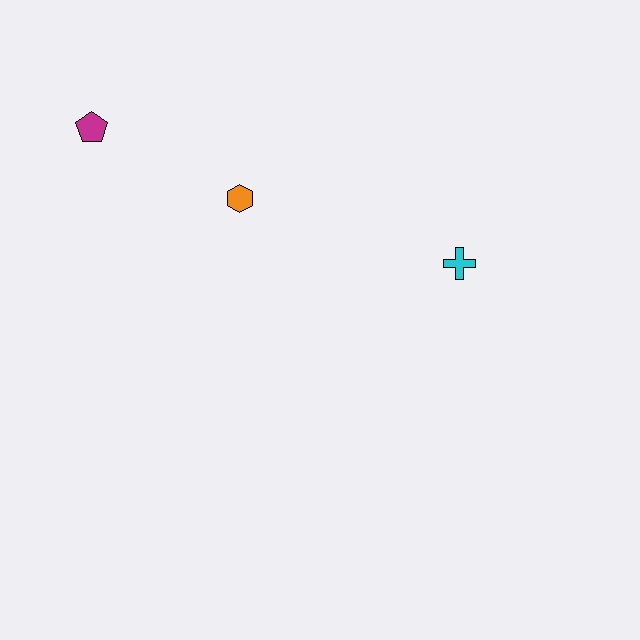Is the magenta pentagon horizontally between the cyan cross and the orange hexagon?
No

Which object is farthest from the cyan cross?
The magenta pentagon is farthest from the cyan cross.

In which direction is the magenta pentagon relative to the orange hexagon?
The magenta pentagon is to the left of the orange hexagon.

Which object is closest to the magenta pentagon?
The orange hexagon is closest to the magenta pentagon.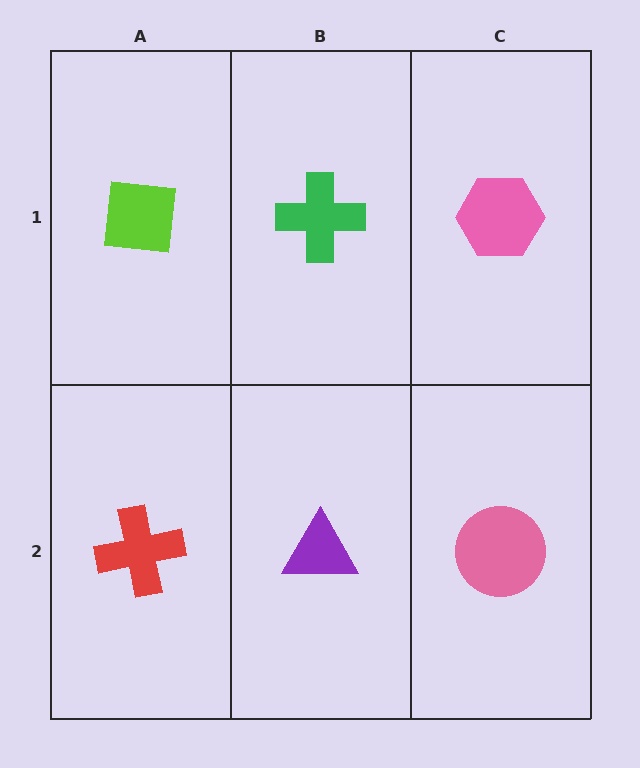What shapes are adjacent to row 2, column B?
A green cross (row 1, column B), a red cross (row 2, column A), a pink circle (row 2, column C).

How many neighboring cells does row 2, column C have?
2.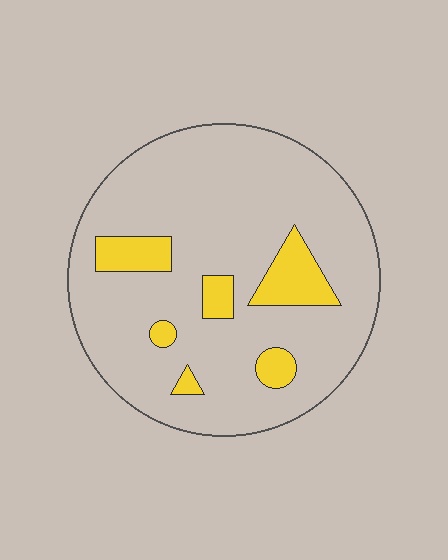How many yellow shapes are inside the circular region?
6.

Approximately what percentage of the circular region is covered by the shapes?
Approximately 15%.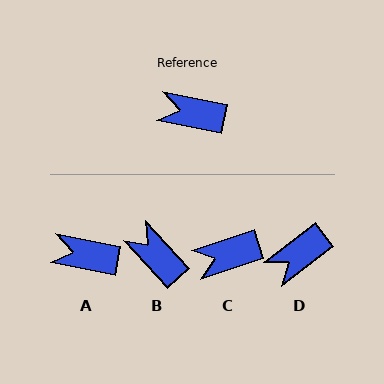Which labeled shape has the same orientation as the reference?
A.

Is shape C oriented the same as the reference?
No, it is off by about 29 degrees.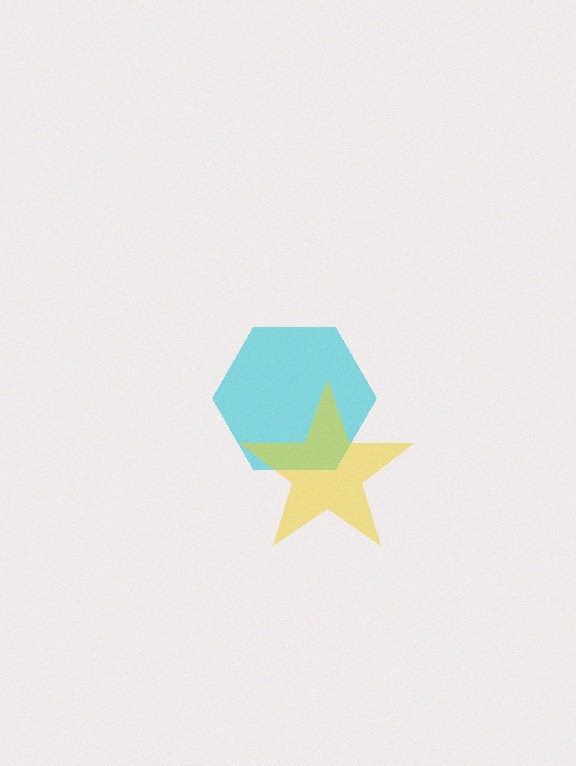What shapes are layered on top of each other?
The layered shapes are: a cyan hexagon, a yellow star.